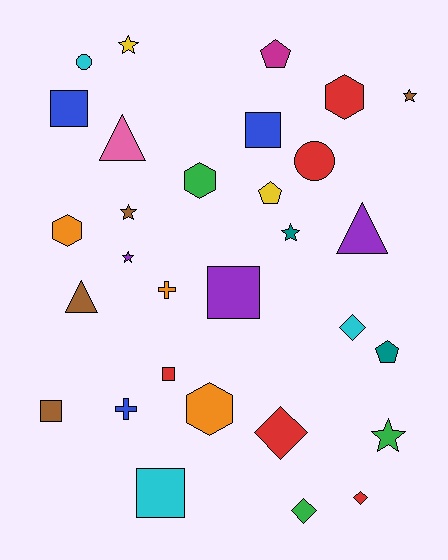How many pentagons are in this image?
There are 3 pentagons.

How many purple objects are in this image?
There are 3 purple objects.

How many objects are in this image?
There are 30 objects.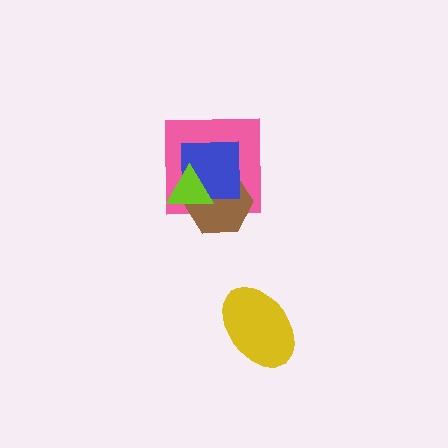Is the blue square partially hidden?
Yes, it is partially covered by another shape.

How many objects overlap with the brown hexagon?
3 objects overlap with the brown hexagon.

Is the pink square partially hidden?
Yes, it is partially covered by another shape.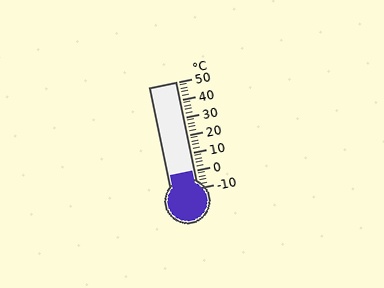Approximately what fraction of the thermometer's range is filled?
The thermometer is filled to approximately 15% of its range.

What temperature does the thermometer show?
The thermometer shows approximately 0°C.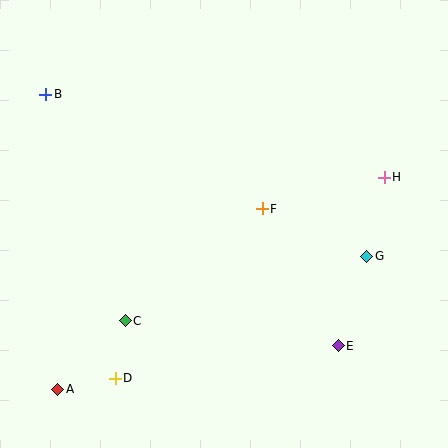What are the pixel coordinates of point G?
Point G is at (367, 256).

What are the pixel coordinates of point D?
Point D is at (115, 378).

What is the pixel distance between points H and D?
The distance between H and D is 336 pixels.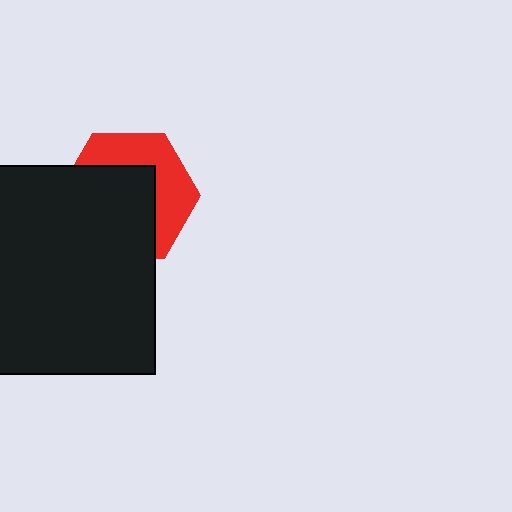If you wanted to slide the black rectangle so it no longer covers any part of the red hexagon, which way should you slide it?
Slide it toward the lower-left — that is the most direct way to separate the two shapes.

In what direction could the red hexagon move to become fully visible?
The red hexagon could move toward the upper-right. That would shift it out from behind the black rectangle entirely.